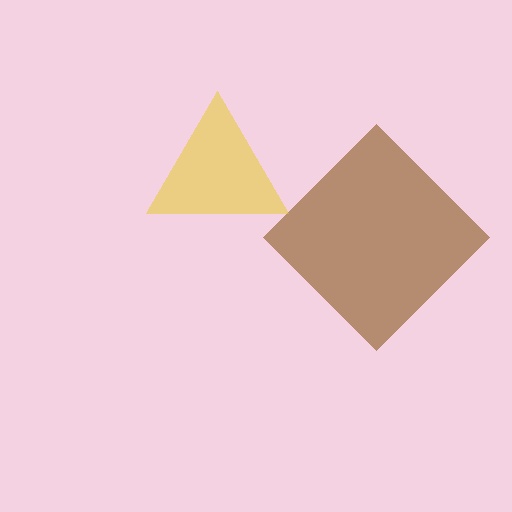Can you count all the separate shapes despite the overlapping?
Yes, there are 2 separate shapes.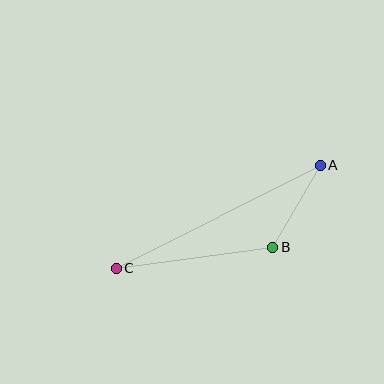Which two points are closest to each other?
Points A and B are closest to each other.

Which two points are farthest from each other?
Points A and C are farthest from each other.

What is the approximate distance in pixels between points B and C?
The distance between B and C is approximately 158 pixels.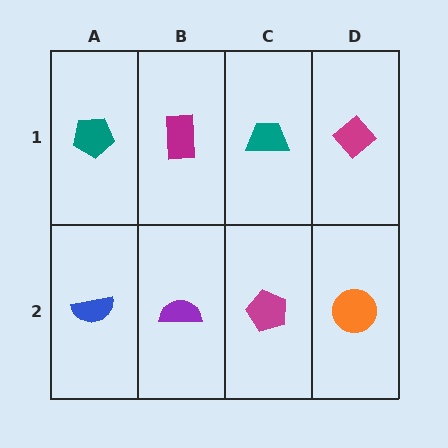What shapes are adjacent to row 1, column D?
An orange circle (row 2, column D), a teal trapezoid (row 1, column C).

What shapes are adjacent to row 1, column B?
A purple semicircle (row 2, column B), a teal pentagon (row 1, column A), a teal trapezoid (row 1, column C).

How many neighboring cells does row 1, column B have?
3.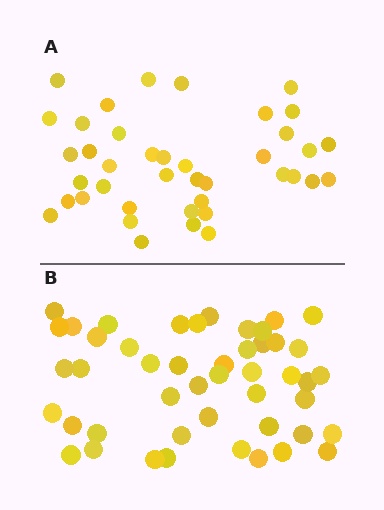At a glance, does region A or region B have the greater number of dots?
Region B (the bottom region) has more dots.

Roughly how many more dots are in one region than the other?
Region B has roughly 8 or so more dots than region A.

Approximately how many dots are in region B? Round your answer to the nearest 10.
About 50 dots. (The exact count is 47, which rounds to 50.)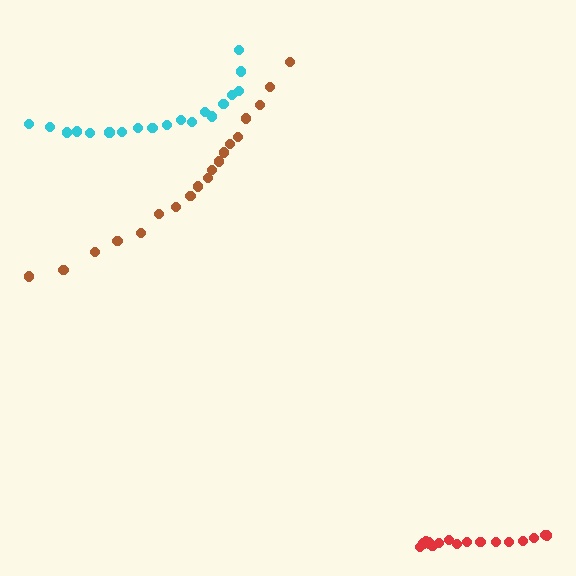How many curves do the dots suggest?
There are 3 distinct paths.